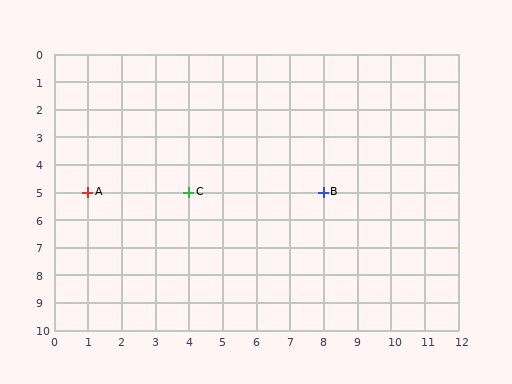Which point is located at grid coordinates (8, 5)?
Point B is at (8, 5).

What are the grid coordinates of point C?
Point C is at grid coordinates (4, 5).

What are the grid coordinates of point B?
Point B is at grid coordinates (8, 5).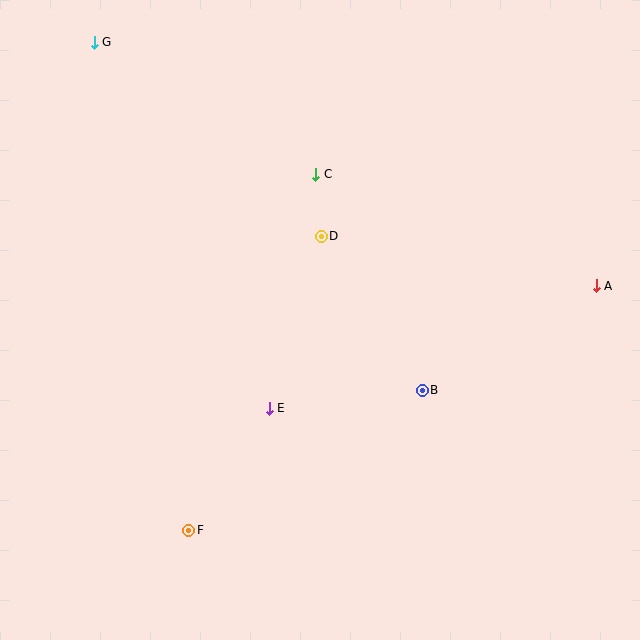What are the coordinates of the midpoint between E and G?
The midpoint between E and G is at (182, 225).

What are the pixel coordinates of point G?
Point G is at (94, 42).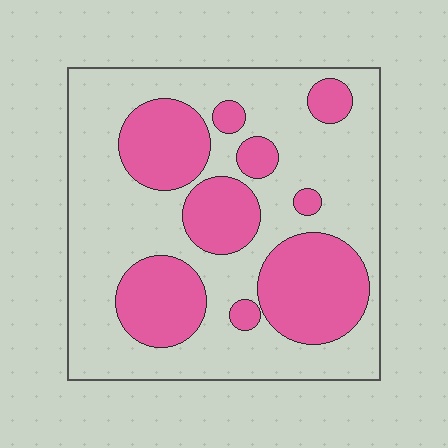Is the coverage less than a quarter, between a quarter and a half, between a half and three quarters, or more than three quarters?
Between a quarter and a half.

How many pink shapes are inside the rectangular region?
9.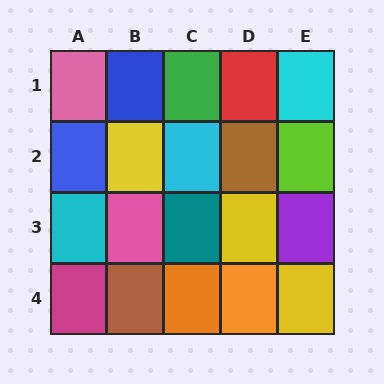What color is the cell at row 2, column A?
Blue.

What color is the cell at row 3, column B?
Pink.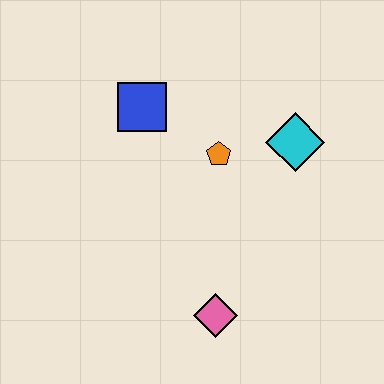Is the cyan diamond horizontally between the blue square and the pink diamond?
No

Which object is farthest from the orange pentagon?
The pink diamond is farthest from the orange pentagon.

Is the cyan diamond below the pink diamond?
No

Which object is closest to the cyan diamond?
The orange pentagon is closest to the cyan diamond.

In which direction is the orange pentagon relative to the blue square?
The orange pentagon is to the right of the blue square.